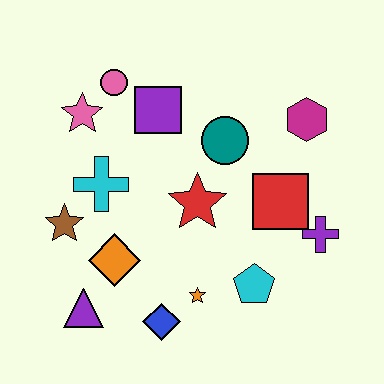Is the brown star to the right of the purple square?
No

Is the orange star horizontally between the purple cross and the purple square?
Yes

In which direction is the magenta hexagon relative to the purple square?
The magenta hexagon is to the right of the purple square.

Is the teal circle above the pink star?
No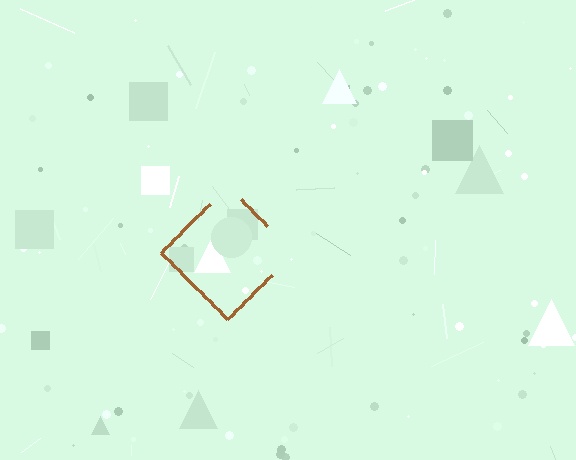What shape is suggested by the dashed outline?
The dashed outline suggests a diamond.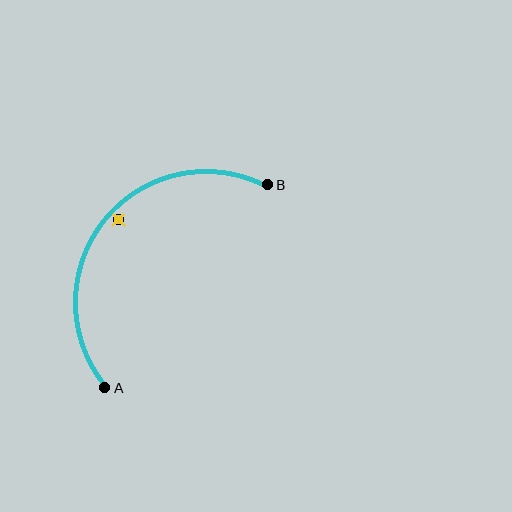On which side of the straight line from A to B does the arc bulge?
The arc bulges above and to the left of the straight line connecting A and B.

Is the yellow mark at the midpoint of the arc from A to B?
No — the yellow mark does not lie on the arc at all. It sits slightly inside the curve.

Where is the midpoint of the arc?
The arc midpoint is the point on the curve farthest from the straight line joining A and B. It sits above and to the left of that line.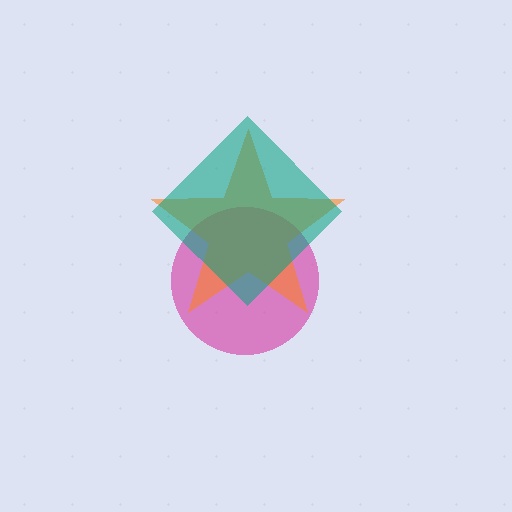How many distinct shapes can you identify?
There are 3 distinct shapes: a magenta circle, an orange star, a teal diamond.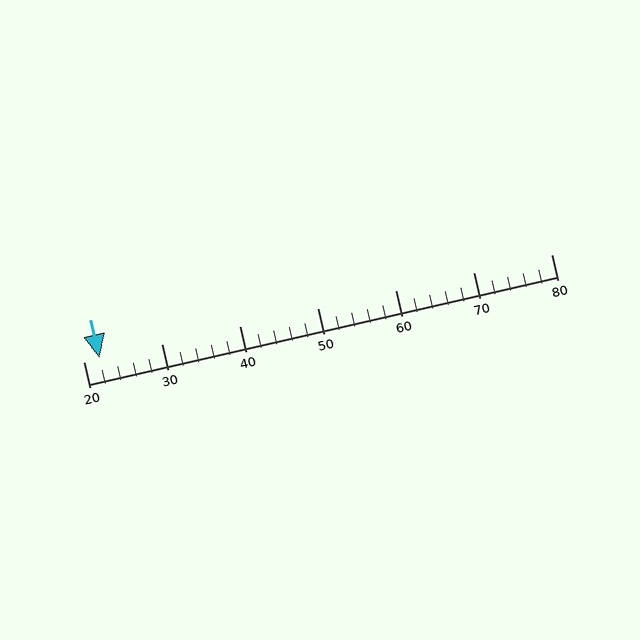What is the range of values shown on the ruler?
The ruler shows values from 20 to 80.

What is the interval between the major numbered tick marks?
The major tick marks are spaced 10 units apart.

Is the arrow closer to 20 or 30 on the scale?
The arrow is closer to 20.